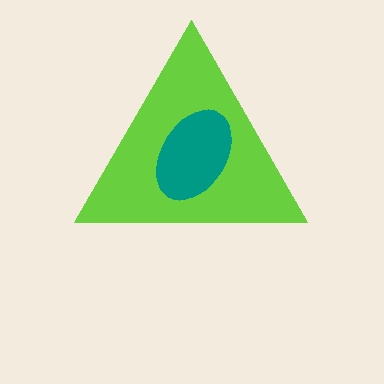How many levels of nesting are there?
2.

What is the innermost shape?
The teal ellipse.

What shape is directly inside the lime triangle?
The teal ellipse.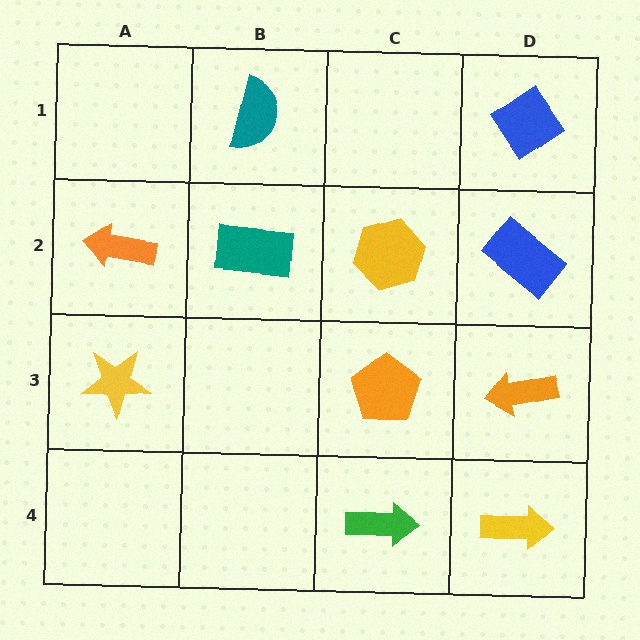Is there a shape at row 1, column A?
No, that cell is empty.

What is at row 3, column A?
A yellow star.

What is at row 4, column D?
A yellow arrow.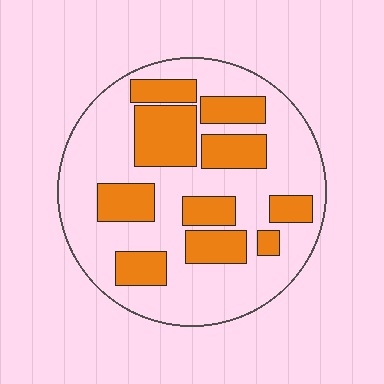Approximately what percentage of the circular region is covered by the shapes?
Approximately 35%.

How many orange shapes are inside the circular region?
10.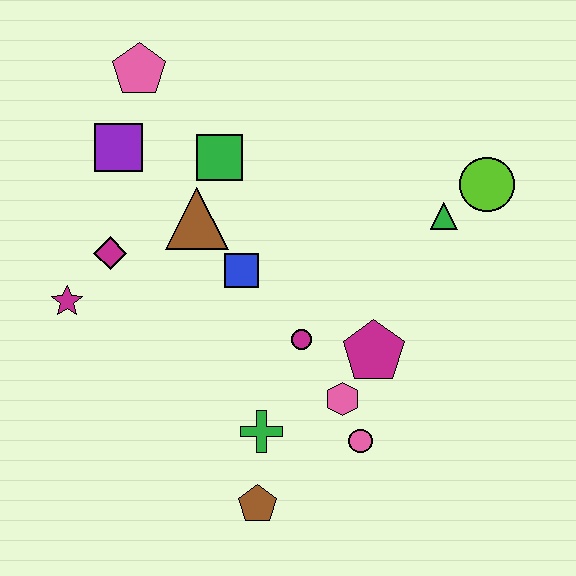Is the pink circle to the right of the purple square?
Yes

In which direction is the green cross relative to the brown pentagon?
The green cross is above the brown pentagon.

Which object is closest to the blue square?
The brown triangle is closest to the blue square.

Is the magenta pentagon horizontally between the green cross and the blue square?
No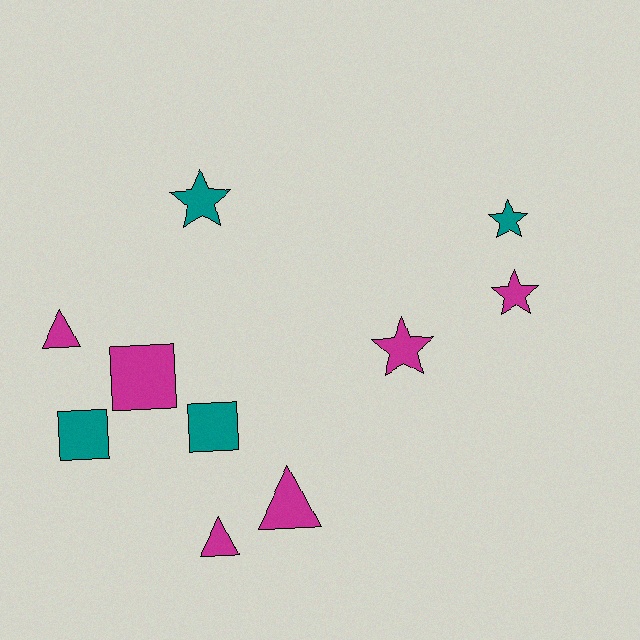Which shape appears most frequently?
Star, with 4 objects.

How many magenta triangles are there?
There are 3 magenta triangles.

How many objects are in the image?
There are 10 objects.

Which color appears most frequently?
Magenta, with 6 objects.